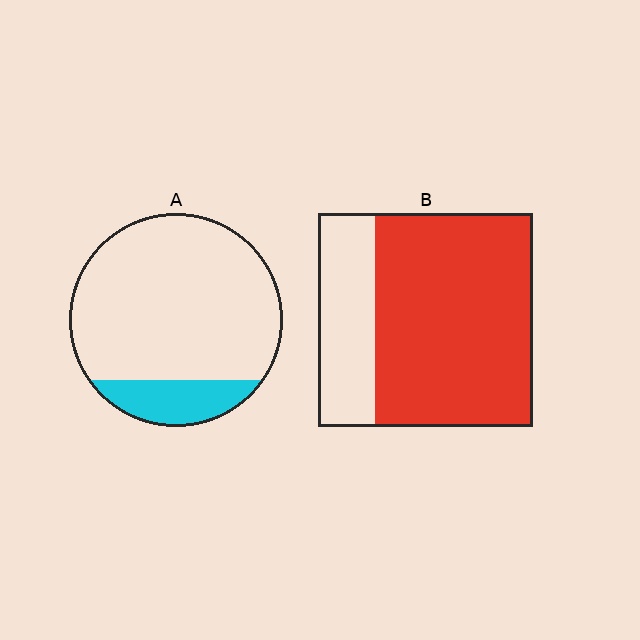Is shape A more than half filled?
No.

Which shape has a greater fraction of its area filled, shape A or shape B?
Shape B.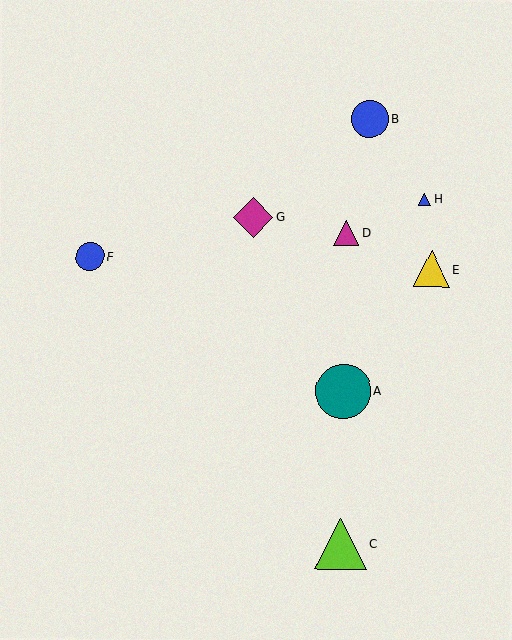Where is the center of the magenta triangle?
The center of the magenta triangle is at (346, 233).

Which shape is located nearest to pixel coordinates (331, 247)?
The magenta triangle (labeled D) at (346, 233) is nearest to that location.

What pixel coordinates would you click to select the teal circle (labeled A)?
Click at (344, 391) to select the teal circle A.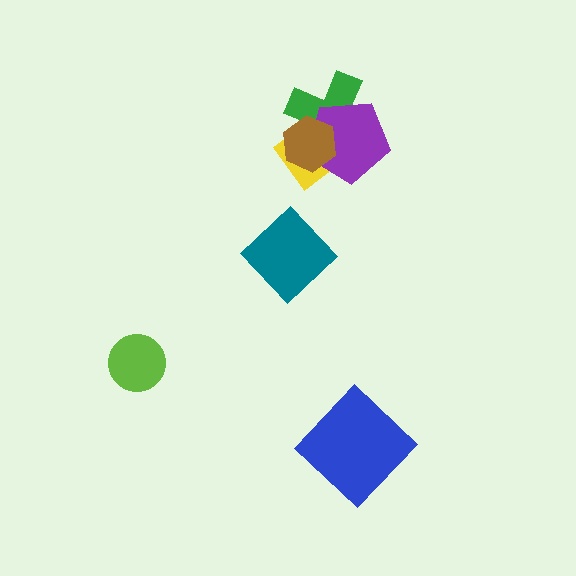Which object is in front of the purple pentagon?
The brown hexagon is in front of the purple pentagon.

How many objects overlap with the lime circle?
0 objects overlap with the lime circle.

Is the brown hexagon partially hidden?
No, no other shape covers it.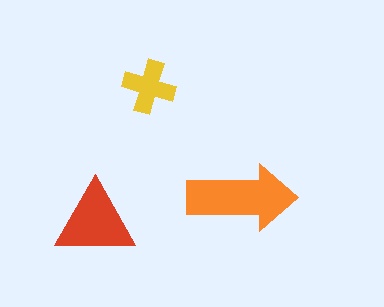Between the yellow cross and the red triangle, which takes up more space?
The red triangle.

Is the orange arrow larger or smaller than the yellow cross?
Larger.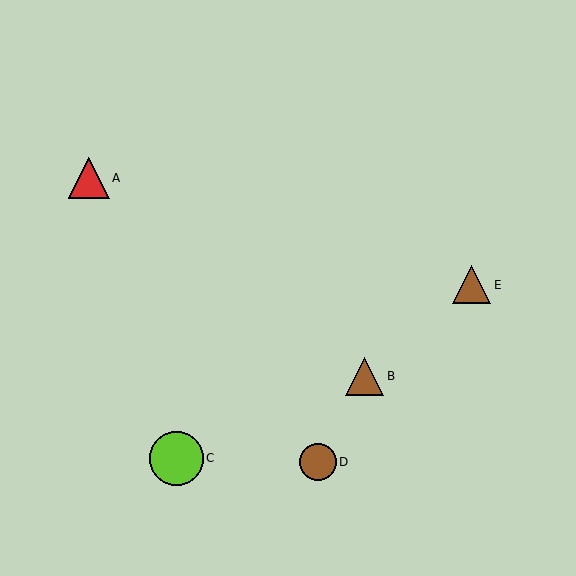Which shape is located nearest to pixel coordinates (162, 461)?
The lime circle (labeled C) at (176, 458) is nearest to that location.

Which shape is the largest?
The lime circle (labeled C) is the largest.